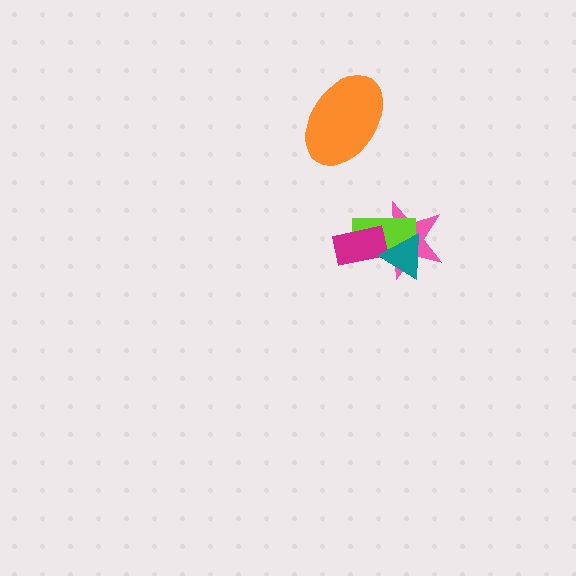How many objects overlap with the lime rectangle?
3 objects overlap with the lime rectangle.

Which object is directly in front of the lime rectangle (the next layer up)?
The magenta rectangle is directly in front of the lime rectangle.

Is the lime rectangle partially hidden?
Yes, it is partially covered by another shape.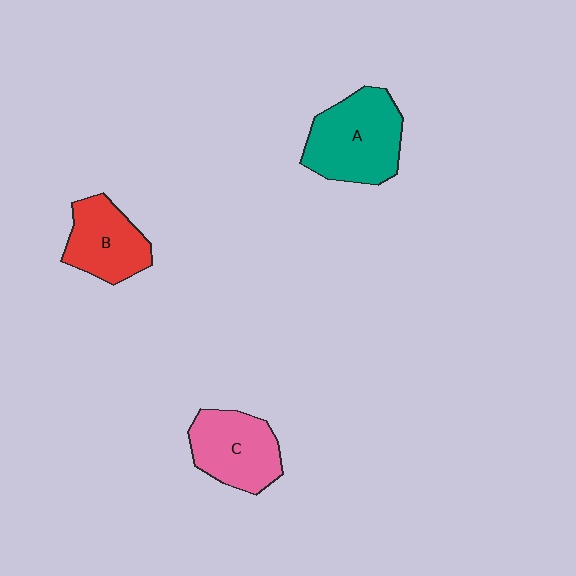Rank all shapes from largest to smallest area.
From largest to smallest: A (teal), C (pink), B (red).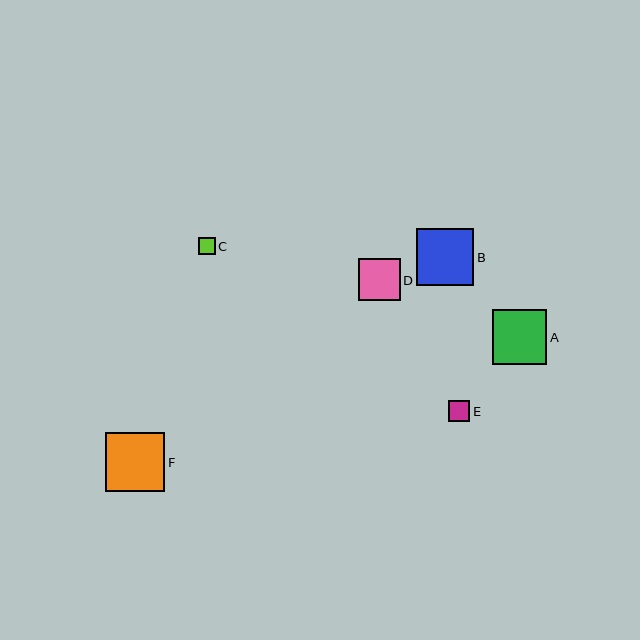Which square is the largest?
Square F is the largest with a size of approximately 59 pixels.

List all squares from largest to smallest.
From largest to smallest: F, B, A, D, E, C.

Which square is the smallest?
Square C is the smallest with a size of approximately 17 pixels.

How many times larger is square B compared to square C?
Square B is approximately 3.4 times the size of square C.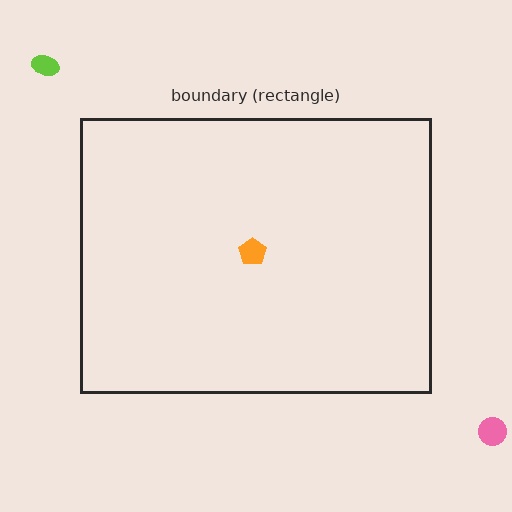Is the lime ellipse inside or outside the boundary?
Outside.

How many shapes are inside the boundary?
1 inside, 2 outside.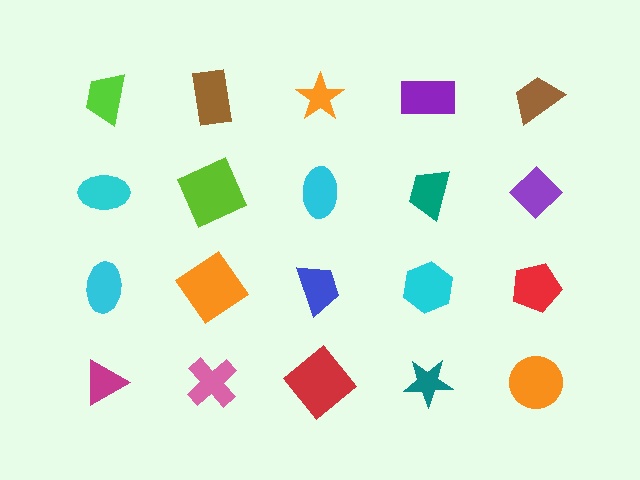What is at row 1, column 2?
A brown rectangle.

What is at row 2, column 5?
A purple diamond.